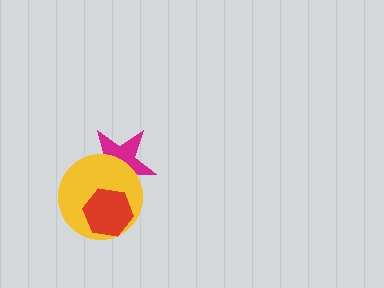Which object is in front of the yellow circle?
The red hexagon is in front of the yellow circle.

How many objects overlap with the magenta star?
2 objects overlap with the magenta star.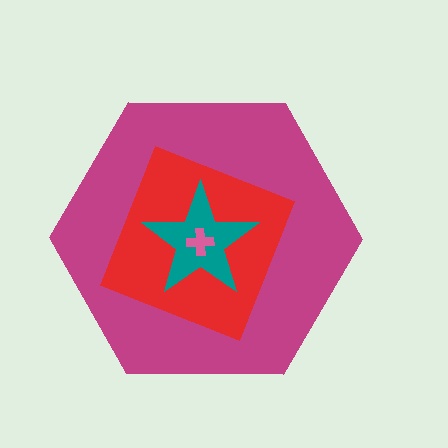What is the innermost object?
The pink cross.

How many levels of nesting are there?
4.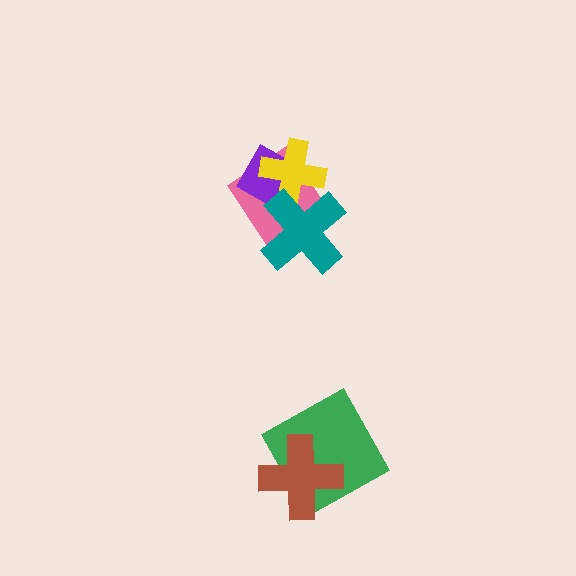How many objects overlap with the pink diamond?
3 objects overlap with the pink diamond.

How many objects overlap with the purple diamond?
3 objects overlap with the purple diamond.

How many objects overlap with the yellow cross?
3 objects overlap with the yellow cross.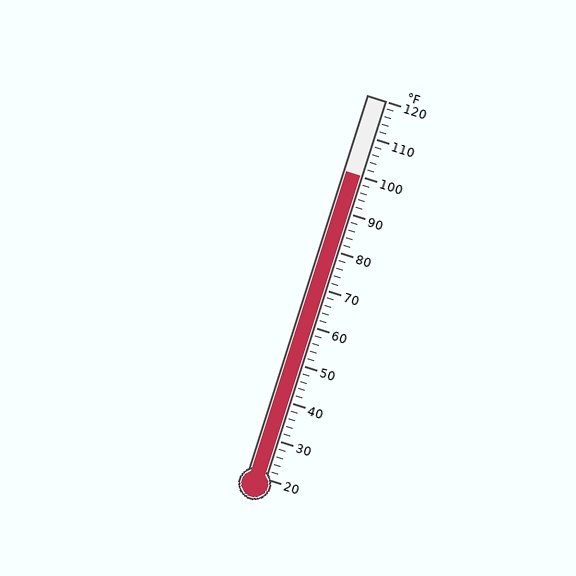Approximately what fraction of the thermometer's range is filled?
The thermometer is filled to approximately 80% of its range.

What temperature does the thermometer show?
The thermometer shows approximately 100°F.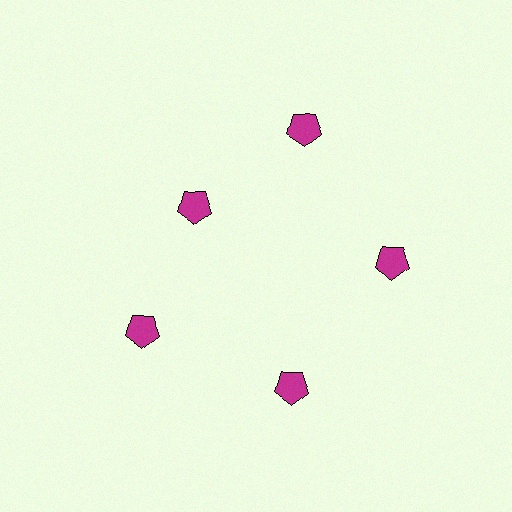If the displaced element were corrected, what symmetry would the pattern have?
It would have 5-fold rotational symmetry — the pattern would map onto itself every 72 degrees.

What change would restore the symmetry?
The symmetry would be restored by moving it outward, back onto the ring so that all 5 pentagons sit at equal angles and equal distance from the center.